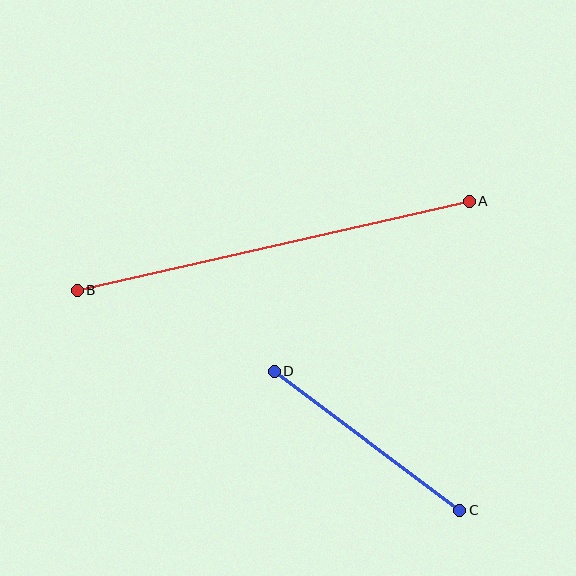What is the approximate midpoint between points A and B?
The midpoint is at approximately (273, 246) pixels.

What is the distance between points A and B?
The distance is approximately 402 pixels.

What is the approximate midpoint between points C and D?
The midpoint is at approximately (367, 441) pixels.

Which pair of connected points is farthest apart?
Points A and B are farthest apart.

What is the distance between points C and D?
The distance is approximately 232 pixels.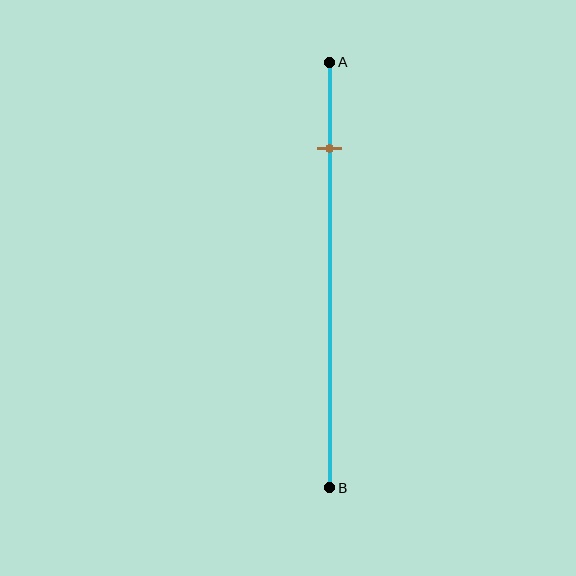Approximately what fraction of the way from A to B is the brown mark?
The brown mark is approximately 20% of the way from A to B.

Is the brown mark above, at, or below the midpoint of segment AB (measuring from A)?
The brown mark is above the midpoint of segment AB.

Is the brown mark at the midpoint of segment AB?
No, the mark is at about 20% from A, not at the 50% midpoint.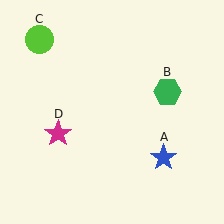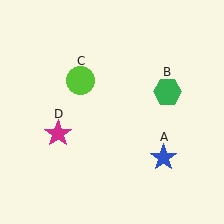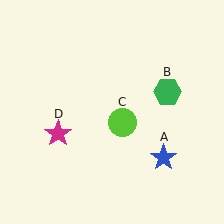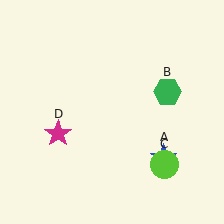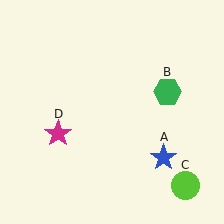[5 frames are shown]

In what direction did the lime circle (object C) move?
The lime circle (object C) moved down and to the right.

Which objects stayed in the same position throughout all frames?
Blue star (object A) and green hexagon (object B) and magenta star (object D) remained stationary.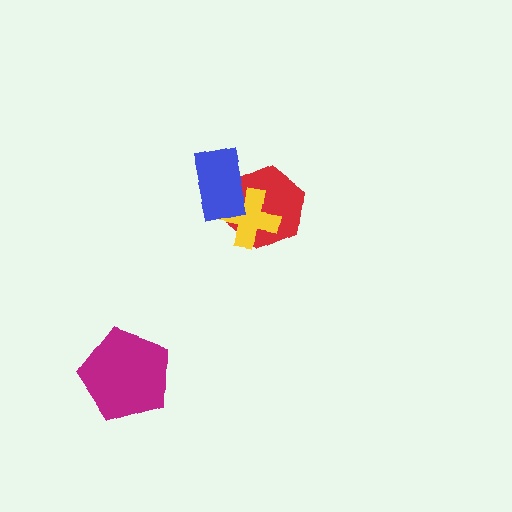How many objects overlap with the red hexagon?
2 objects overlap with the red hexagon.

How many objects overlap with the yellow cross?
2 objects overlap with the yellow cross.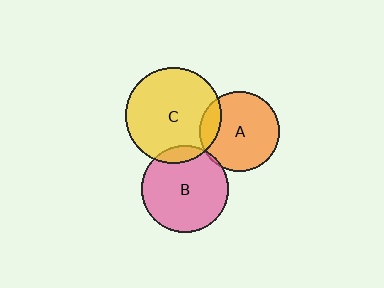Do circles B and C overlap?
Yes.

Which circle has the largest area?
Circle C (yellow).